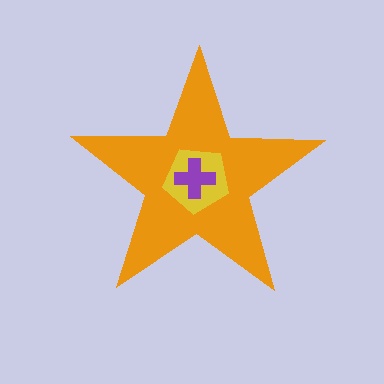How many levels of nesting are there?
3.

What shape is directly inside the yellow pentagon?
The purple cross.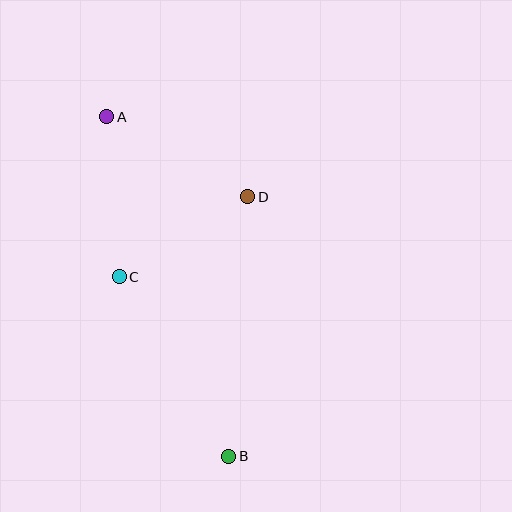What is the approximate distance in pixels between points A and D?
The distance between A and D is approximately 162 pixels.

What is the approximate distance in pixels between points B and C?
The distance between B and C is approximately 210 pixels.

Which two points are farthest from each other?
Points A and B are farthest from each other.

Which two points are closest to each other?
Points C and D are closest to each other.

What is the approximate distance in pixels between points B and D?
The distance between B and D is approximately 260 pixels.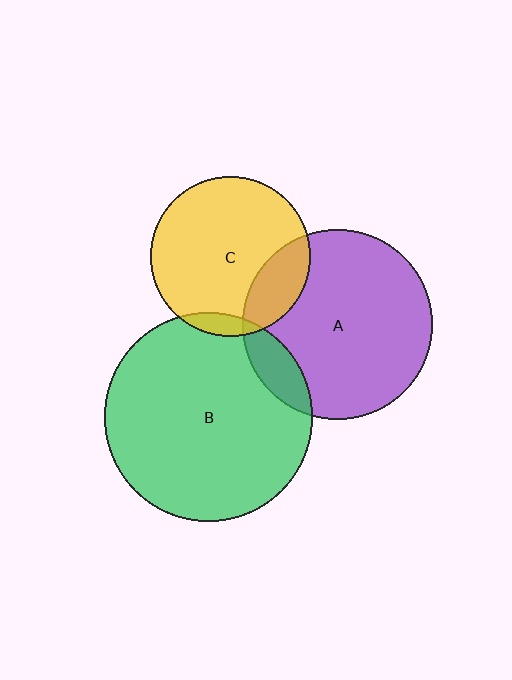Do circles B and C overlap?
Yes.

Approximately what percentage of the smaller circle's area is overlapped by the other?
Approximately 5%.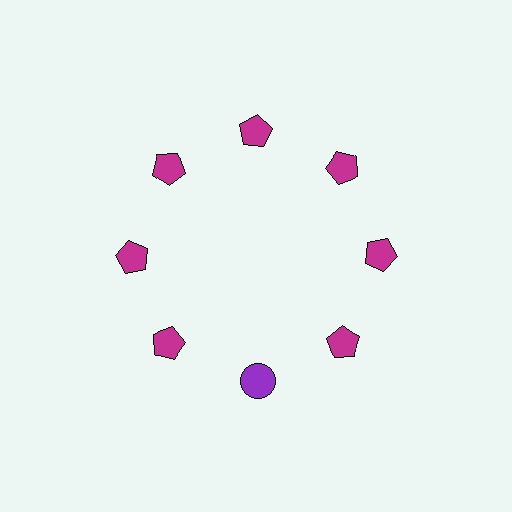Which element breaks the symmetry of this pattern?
The purple circle at roughly the 6 o'clock position breaks the symmetry. All other shapes are magenta pentagons.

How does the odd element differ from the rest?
It differs in both color (purple instead of magenta) and shape (circle instead of pentagon).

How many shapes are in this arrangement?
There are 8 shapes arranged in a ring pattern.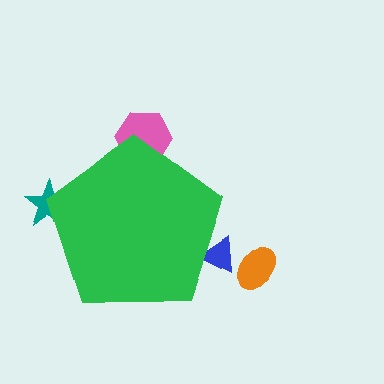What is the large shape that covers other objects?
A green pentagon.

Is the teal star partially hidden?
Yes, the teal star is partially hidden behind the green pentagon.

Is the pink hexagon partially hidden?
Yes, the pink hexagon is partially hidden behind the green pentagon.